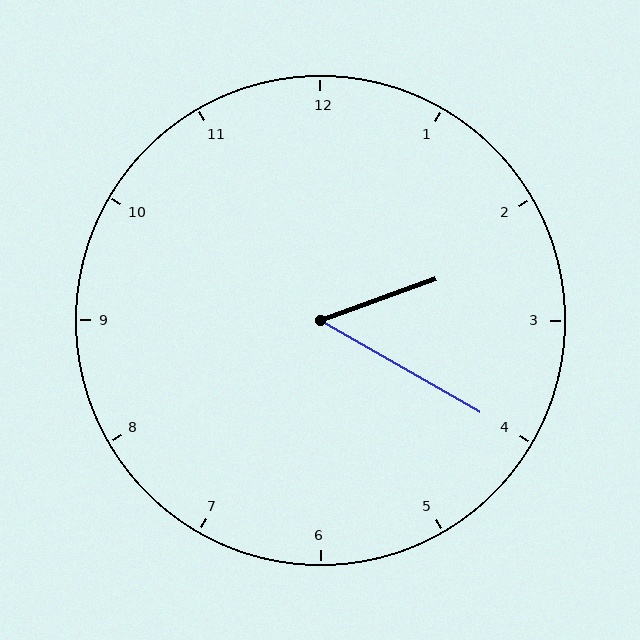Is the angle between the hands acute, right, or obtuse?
It is acute.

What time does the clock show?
2:20.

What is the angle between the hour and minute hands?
Approximately 50 degrees.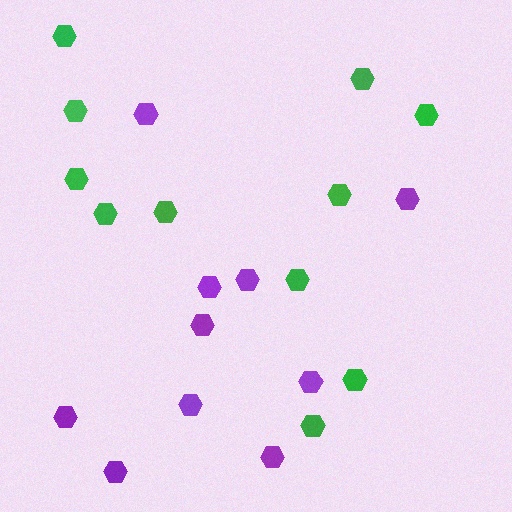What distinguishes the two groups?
There are 2 groups: one group of green hexagons (11) and one group of purple hexagons (10).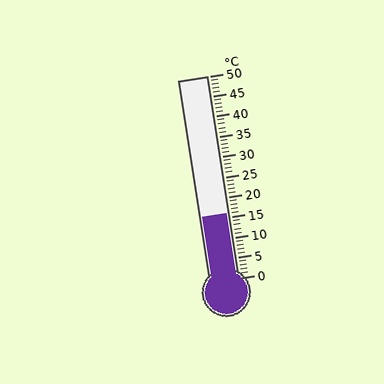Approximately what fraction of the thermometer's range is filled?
The thermometer is filled to approximately 30% of its range.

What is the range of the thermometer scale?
The thermometer scale ranges from 0°C to 50°C.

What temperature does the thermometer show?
The thermometer shows approximately 16°C.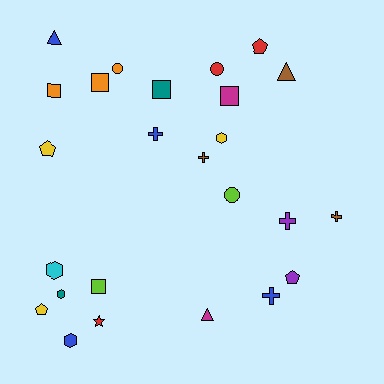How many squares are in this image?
There are 5 squares.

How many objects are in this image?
There are 25 objects.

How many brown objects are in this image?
There are 3 brown objects.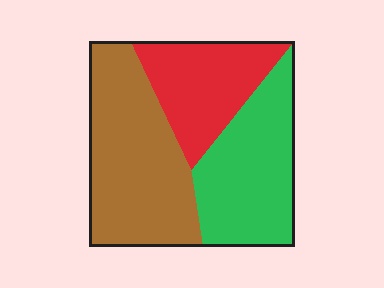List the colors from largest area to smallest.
From largest to smallest: brown, green, red.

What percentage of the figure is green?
Green covers 34% of the figure.